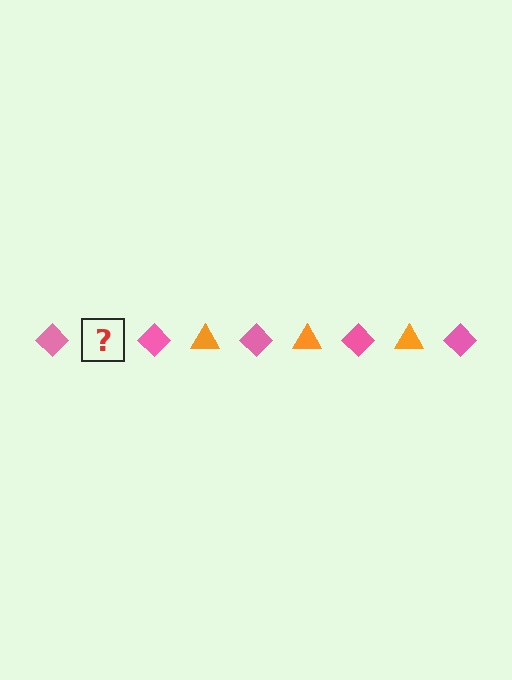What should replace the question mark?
The question mark should be replaced with an orange triangle.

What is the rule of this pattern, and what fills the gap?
The rule is that the pattern alternates between pink diamond and orange triangle. The gap should be filled with an orange triangle.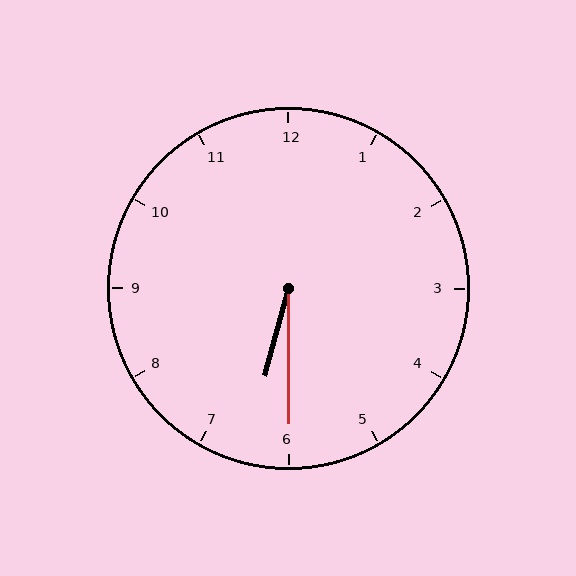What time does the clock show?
6:30.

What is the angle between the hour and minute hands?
Approximately 15 degrees.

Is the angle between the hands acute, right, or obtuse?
It is acute.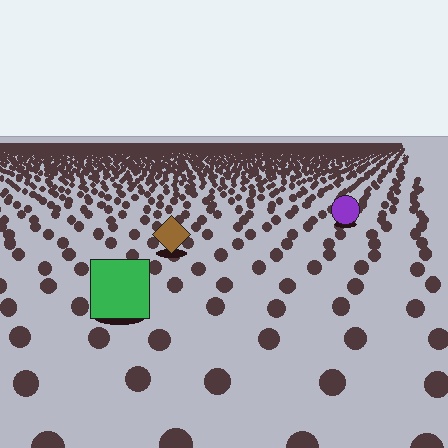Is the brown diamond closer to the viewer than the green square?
No. The green square is closer — you can tell from the texture gradient: the ground texture is coarser near it.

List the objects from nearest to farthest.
From nearest to farthest: the green square, the brown diamond, the purple circle.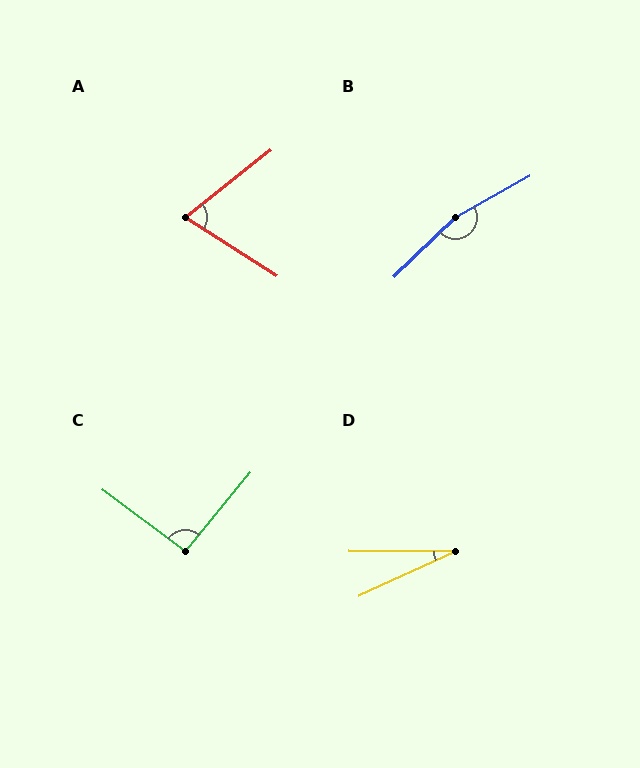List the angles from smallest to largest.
D (25°), A (71°), C (92°), B (165°).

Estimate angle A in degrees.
Approximately 71 degrees.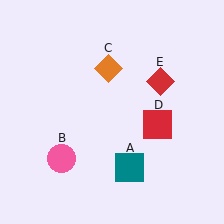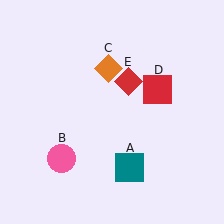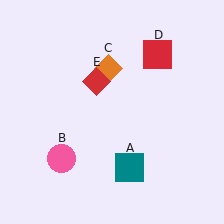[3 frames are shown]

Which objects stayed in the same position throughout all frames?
Teal square (object A) and pink circle (object B) and orange diamond (object C) remained stationary.